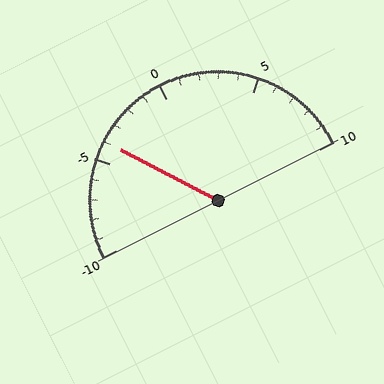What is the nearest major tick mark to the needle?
The nearest major tick mark is -5.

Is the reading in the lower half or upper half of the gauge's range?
The reading is in the lower half of the range (-10 to 10).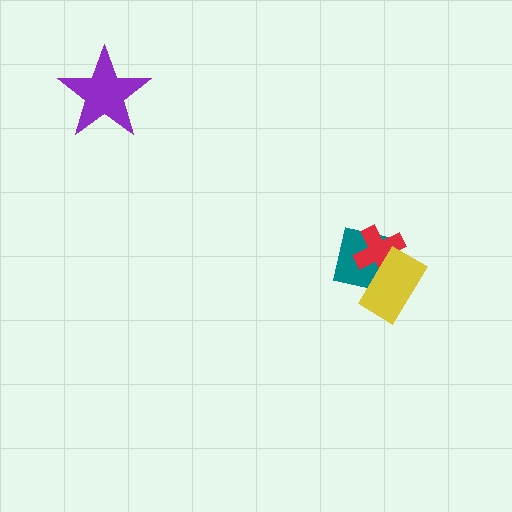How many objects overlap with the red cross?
2 objects overlap with the red cross.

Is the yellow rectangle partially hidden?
No, no other shape covers it.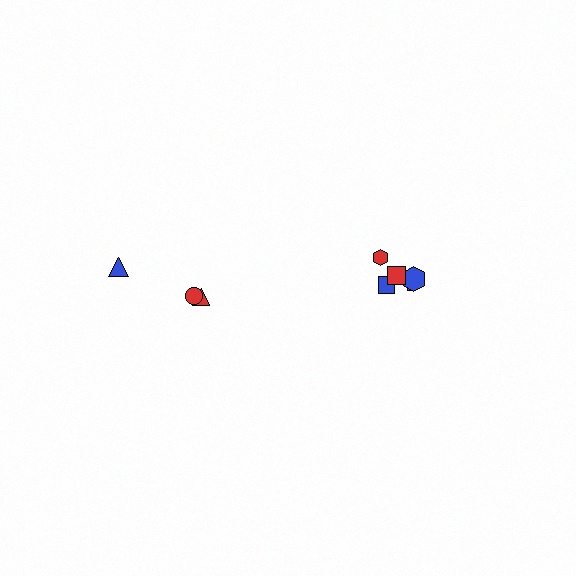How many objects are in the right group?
There are 5 objects.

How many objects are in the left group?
There are 3 objects.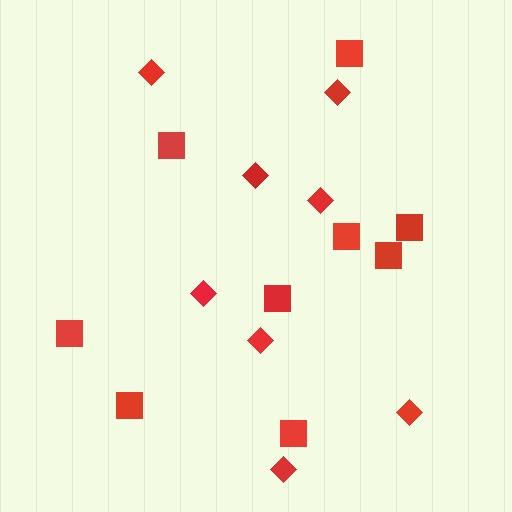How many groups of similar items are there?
There are 2 groups: one group of squares (9) and one group of diamonds (8).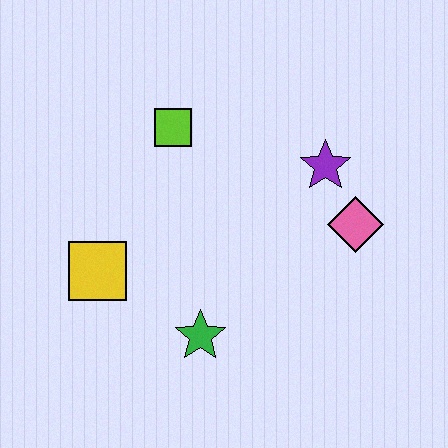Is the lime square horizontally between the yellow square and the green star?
Yes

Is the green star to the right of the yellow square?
Yes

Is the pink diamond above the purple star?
No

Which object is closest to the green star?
The yellow square is closest to the green star.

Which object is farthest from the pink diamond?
The yellow square is farthest from the pink diamond.